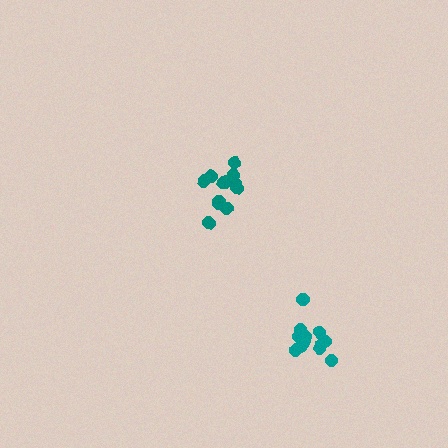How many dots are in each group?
Group 1: 12 dots, Group 2: 13 dots (25 total).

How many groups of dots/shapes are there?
There are 2 groups.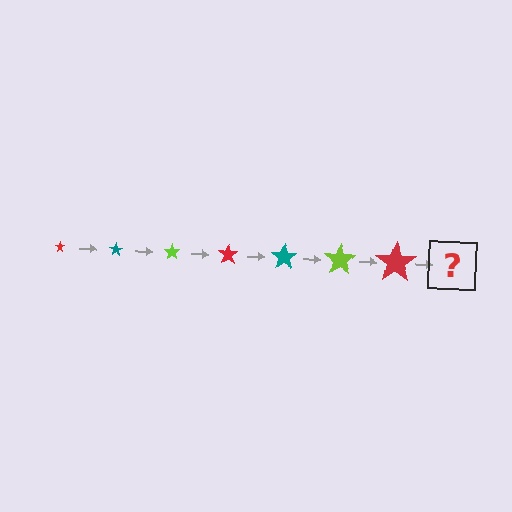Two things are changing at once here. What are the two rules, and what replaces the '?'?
The two rules are that the star grows larger each step and the color cycles through red, teal, and lime. The '?' should be a teal star, larger than the previous one.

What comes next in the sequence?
The next element should be a teal star, larger than the previous one.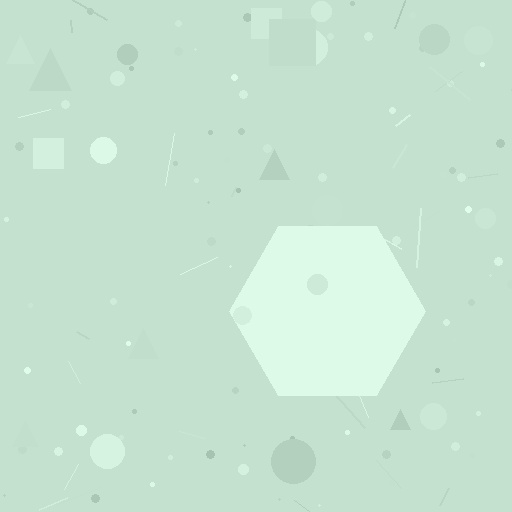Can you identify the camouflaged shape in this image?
The camouflaged shape is a hexagon.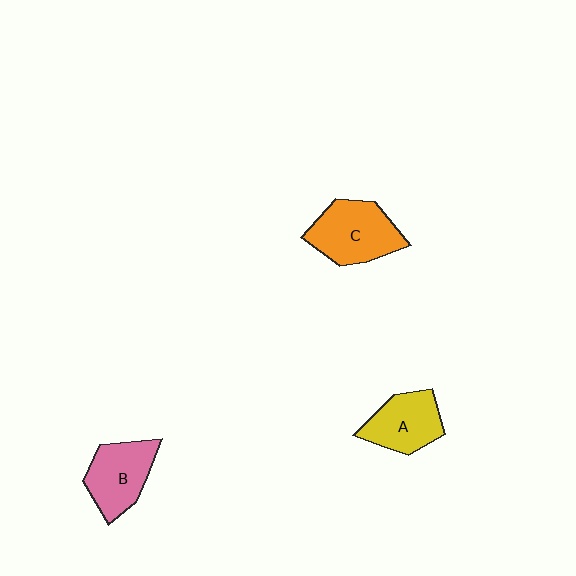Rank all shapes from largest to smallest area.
From largest to smallest: C (orange), B (pink), A (yellow).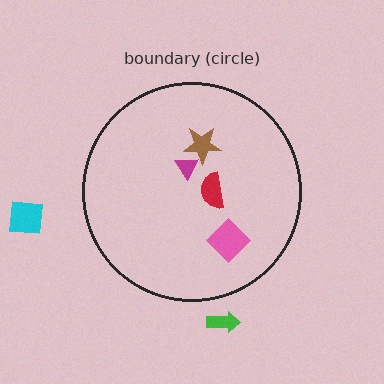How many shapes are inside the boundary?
4 inside, 2 outside.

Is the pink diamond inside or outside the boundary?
Inside.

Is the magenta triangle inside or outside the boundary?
Inside.